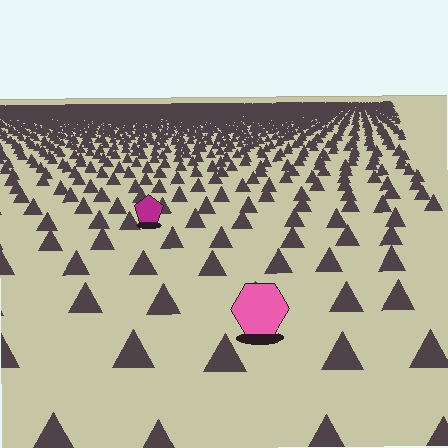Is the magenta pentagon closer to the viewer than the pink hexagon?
No. The pink hexagon is closer — you can tell from the texture gradient: the ground texture is coarser near it.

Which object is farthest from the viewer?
The magenta pentagon is farthest from the viewer. It appears smaller and the ground texture around it is denser.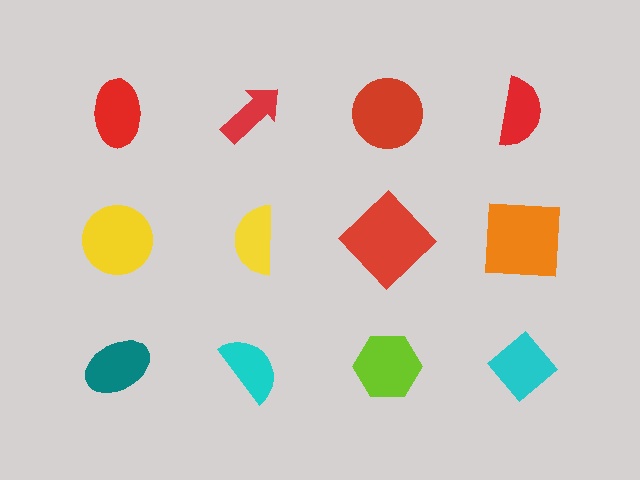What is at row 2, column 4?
An orange square.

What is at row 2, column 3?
A red diamond.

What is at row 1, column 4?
A red semicircle.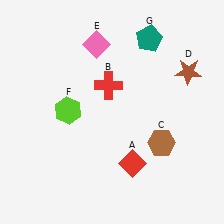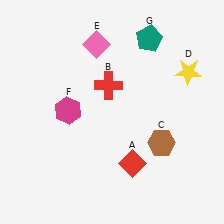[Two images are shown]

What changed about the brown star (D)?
In Image 1, D is brown. In Image 2, it changed to yellow.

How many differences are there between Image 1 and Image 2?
There are 2 differences between the two images.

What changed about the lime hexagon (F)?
In Image 1, F is lime. In Image 2, it changed to magenta.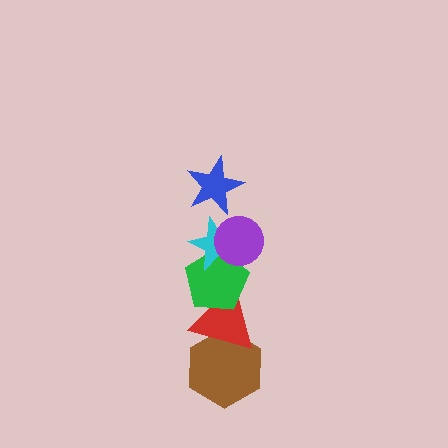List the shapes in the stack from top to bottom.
From top to bottom: the blue star, the purple circle, the cyan star, the green pentagon, the red triangle, the brown hexagon.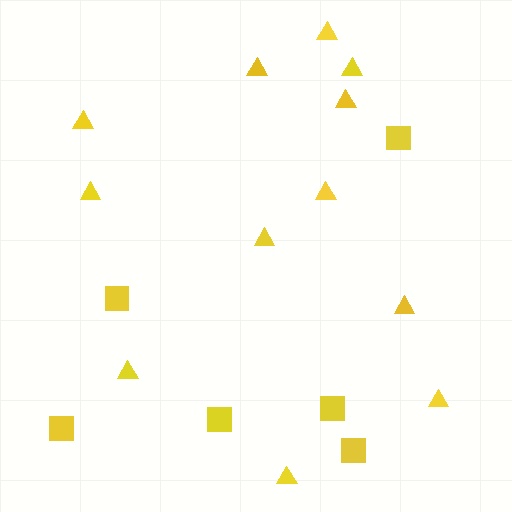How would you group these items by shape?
There are 2 groups: one group of triangles (12) and one group of squares (6).